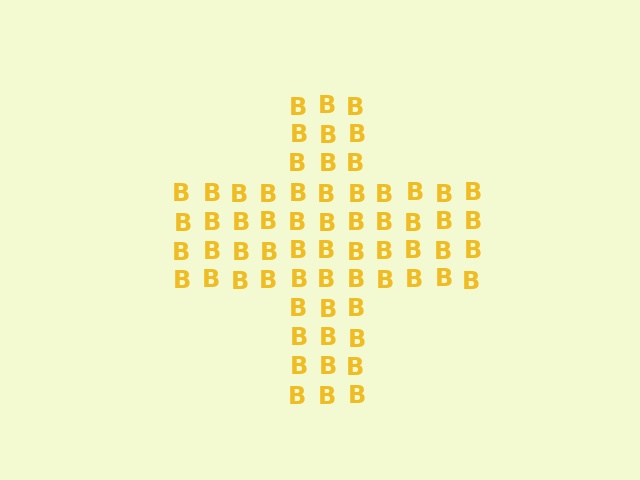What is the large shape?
The large shape is a cross.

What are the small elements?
The small elements are letter B's.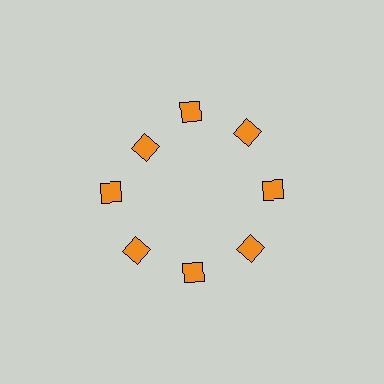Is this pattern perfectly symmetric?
No. The 8 orange diamonds are arranged in a ring, but one element near the 10 o'clock position is pulled inward toward the center, breaking the 8-fold rotational symmetry.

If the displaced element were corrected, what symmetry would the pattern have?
It would have 8-fold rotational symmetry — the pattern would map onto itself every 45 degrees.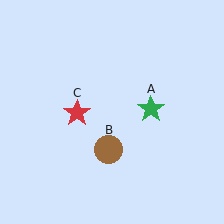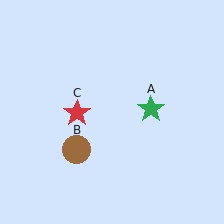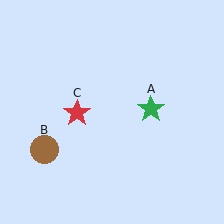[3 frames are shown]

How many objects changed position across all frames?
1 object changed position: brown circle (object B).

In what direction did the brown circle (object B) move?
The brown circle (object B) moved left.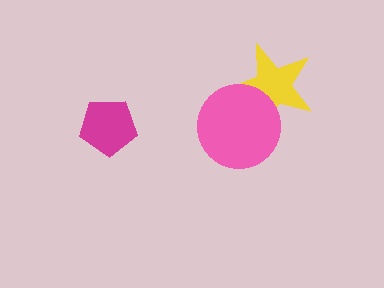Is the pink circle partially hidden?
No, no other shape covers it.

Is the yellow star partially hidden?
Yes, it is partially covered by another shape.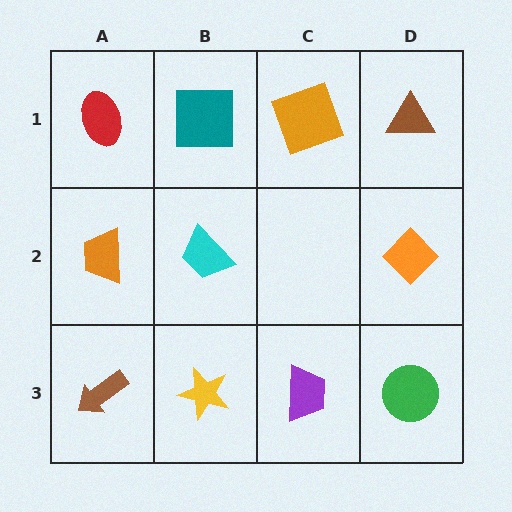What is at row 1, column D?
A brown triangle.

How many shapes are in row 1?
4 shapes.